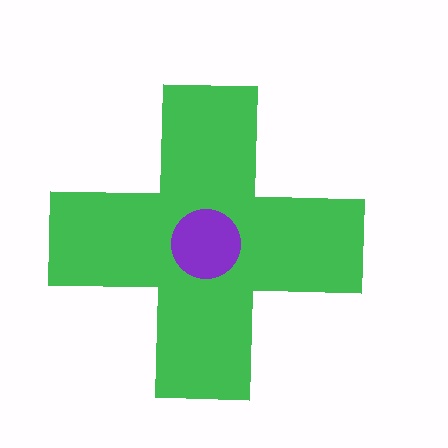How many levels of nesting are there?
2.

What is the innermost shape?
The purple circle.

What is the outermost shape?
The green cross.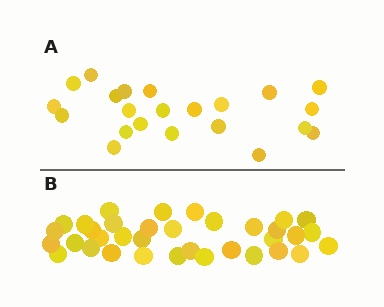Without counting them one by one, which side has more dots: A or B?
Region B (the bottom region) has more dots.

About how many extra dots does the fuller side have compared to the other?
Region B has approximately 15 more dots than region A.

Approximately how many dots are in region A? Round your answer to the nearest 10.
About 20 dots. (The exact count is 22, which rounds to 20.)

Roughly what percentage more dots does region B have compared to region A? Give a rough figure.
About 60% more.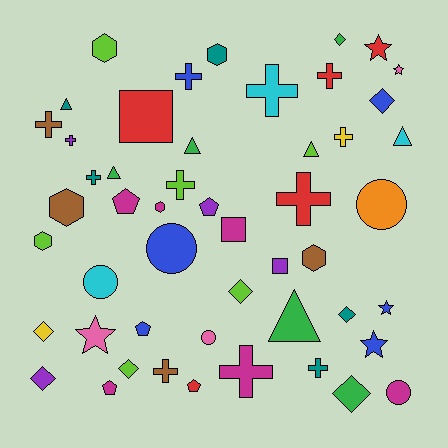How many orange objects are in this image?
There is 1 orange object.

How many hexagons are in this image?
There are 6 hexagons.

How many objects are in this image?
There are 50 objects.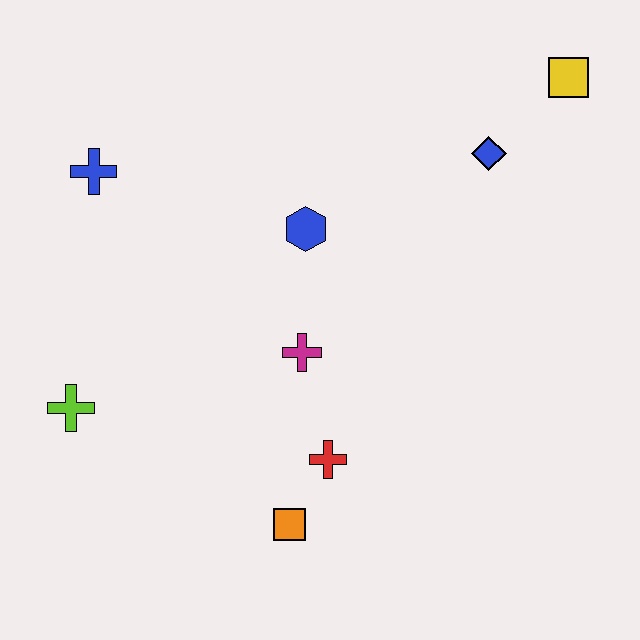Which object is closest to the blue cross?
The blue hexagon is closest to the blue cross.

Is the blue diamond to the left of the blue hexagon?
No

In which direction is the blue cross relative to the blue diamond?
The blue cross is to the left of the blue diamond.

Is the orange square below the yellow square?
Yes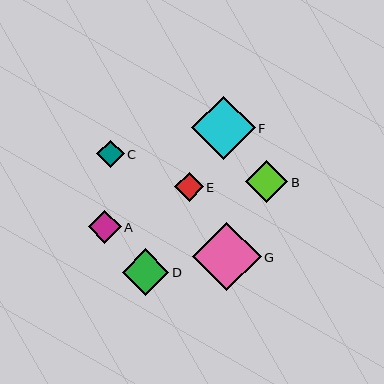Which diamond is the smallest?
Diamond C is the smallest with a size of approximately 27 pixels.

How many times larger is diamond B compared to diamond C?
Diamond B is approximately 1.5 times the size of diamond C.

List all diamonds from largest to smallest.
From largest to smallest: G, F, D, B, A, E, C.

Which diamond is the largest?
Diamond G is the largest with a size of approximately 68 pixels.